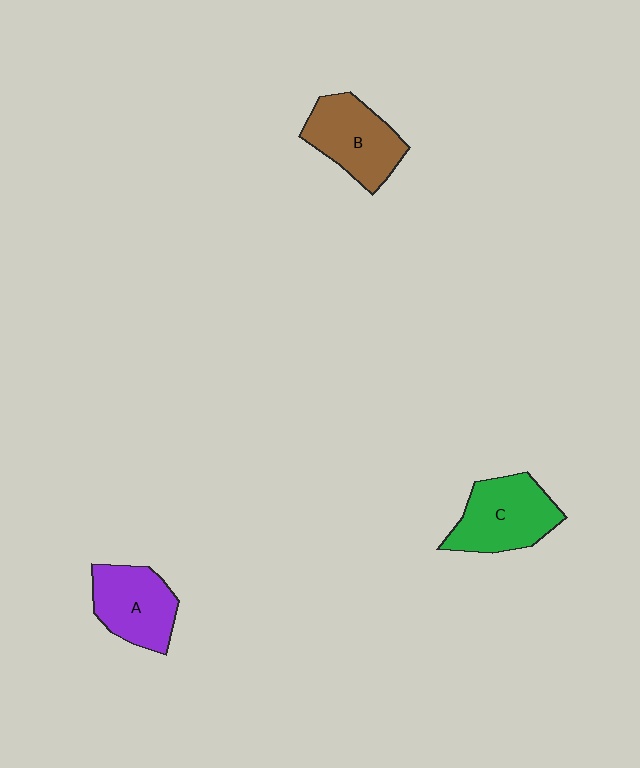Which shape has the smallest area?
Shape A (purple).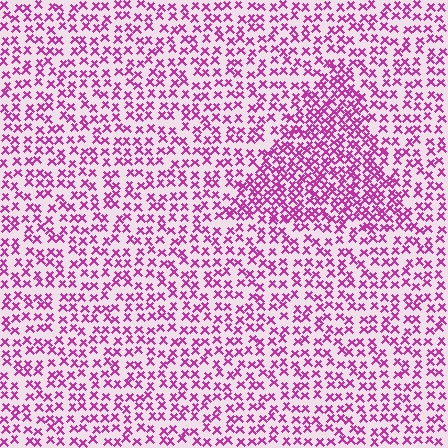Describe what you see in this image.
The image contains small magenta elements arranged at two different densities. A triangle-shaped region is visible where the elements are more densely packed than the surrounding area.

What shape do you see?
I see a triangle.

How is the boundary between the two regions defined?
The boundary is defined by a change in element density (approximately 1.8x ratio). All elements are the same color, size, and shape.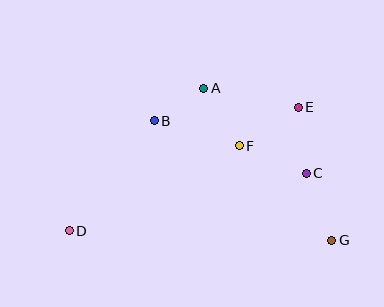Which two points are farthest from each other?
Points D and G are farthest from each other.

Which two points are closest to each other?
Points A and B are closest to each other.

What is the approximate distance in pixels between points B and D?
The distance between B and D is approximately 139 pixels.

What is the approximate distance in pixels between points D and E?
The distance between D and E is approximately 260 pixels.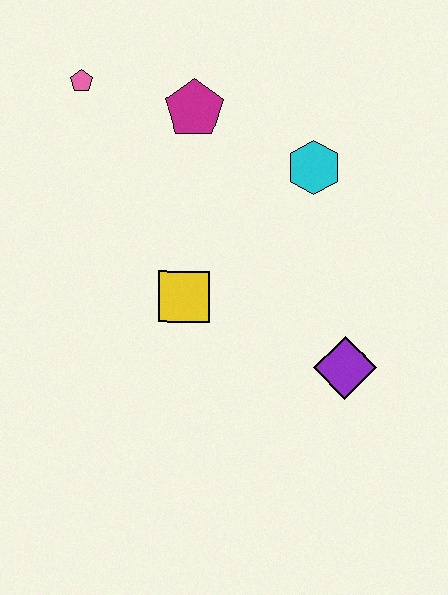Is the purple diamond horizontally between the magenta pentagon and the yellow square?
No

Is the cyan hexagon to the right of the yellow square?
Yes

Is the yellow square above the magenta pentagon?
No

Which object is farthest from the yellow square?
The pink pentagon is farthest from the yellow square.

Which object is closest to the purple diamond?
The yellow square is closest to the purple diamond.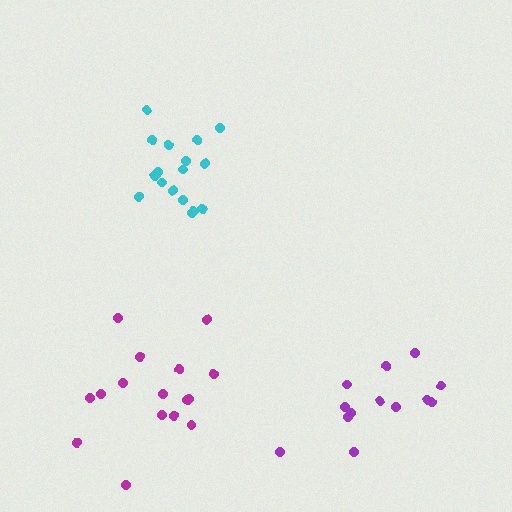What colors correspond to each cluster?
The clusters are colored: purple, cyan, magenta.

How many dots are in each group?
Group 1: 13 dots, Group 2: 17 dots, Group 3: 16 dots (46 total).